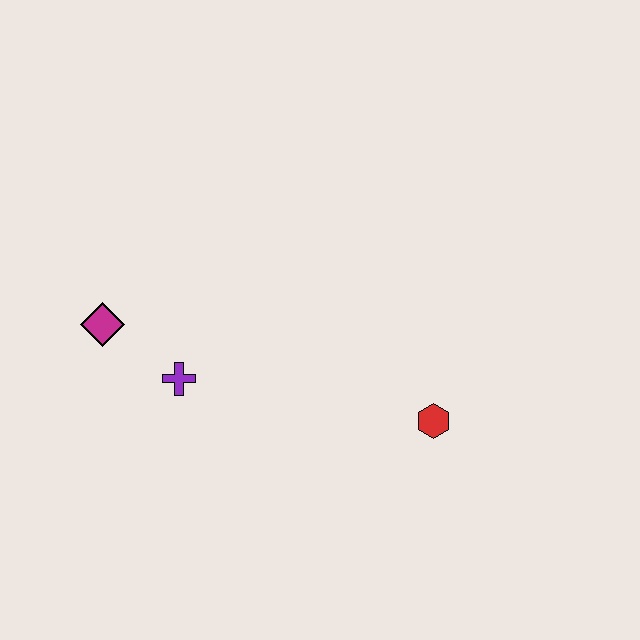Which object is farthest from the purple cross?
The red hexagon is farthest from the purple cross.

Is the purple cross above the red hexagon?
Yes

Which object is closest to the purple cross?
The magenta diamond is closest to the purple cross.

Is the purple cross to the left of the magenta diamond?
No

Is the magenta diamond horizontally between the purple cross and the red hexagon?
No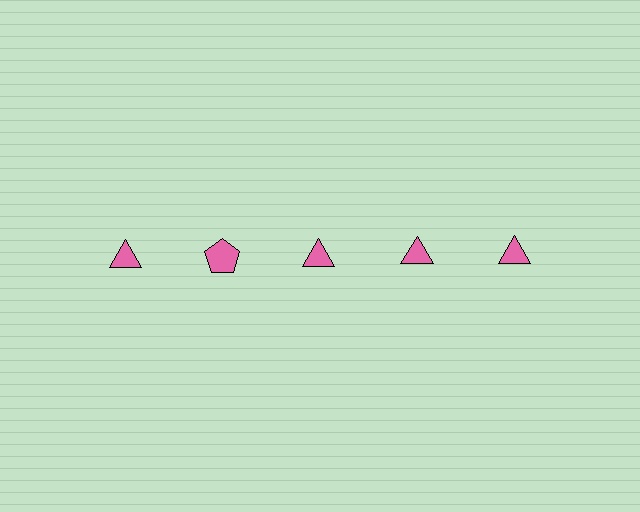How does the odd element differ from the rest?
It has a different shape: pentagon instead of triangle.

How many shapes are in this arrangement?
There are 5 shapes arranged in a grid pattern.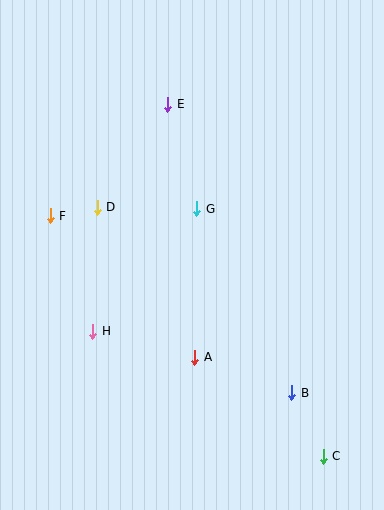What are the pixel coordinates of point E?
Point E is at (168, 104).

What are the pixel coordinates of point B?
Point B is at (292, 393).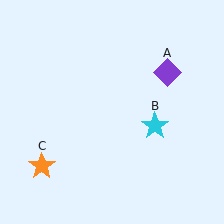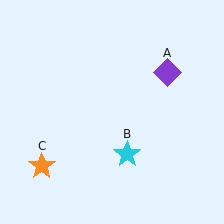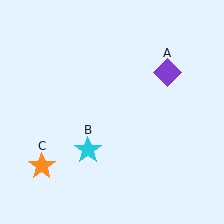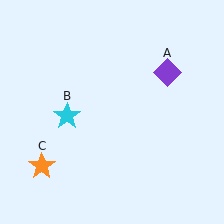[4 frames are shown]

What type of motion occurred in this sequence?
The cyan star (object B) rotated clockwise around the center of the scene.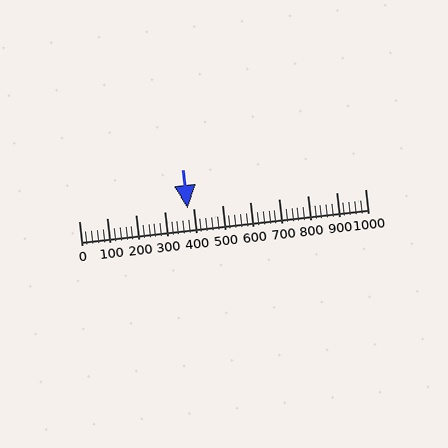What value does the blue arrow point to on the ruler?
The blue arrow points to approximately 380.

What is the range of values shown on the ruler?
The ruler shows values from 0 to 1000.